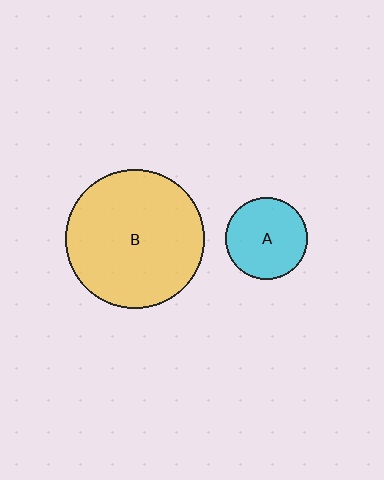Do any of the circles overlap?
No, none of the circles overlap.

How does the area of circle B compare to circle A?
Approximately 2.9 times.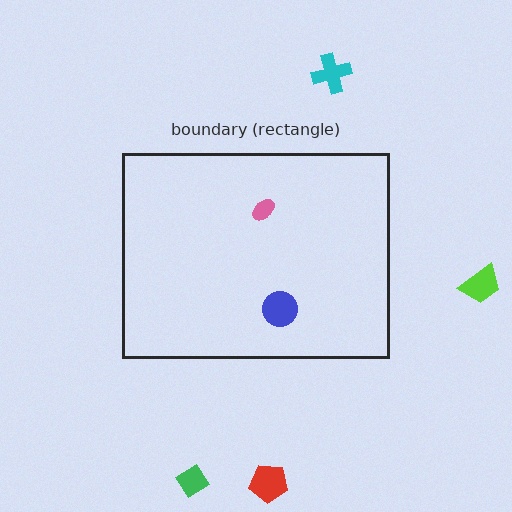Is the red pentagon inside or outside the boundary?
Outside.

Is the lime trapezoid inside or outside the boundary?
Outside.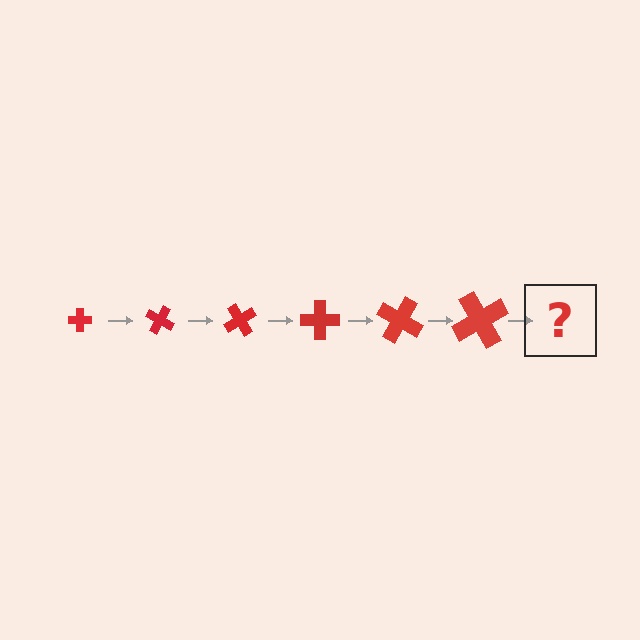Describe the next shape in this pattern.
It should be a cross, larger than the previous one and rotated 180 degrees from the start.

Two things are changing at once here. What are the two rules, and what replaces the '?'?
The two rules are that the cross grows larger each step and it rotates 30 degrees each step. The '?' should be a cross, larger than the previous one and rotated 180 degrees from the start.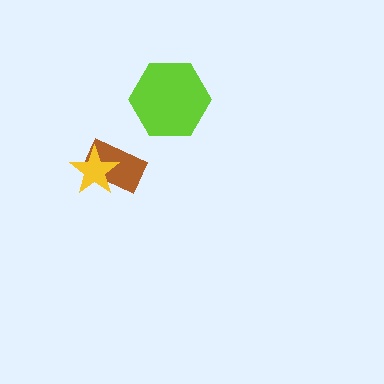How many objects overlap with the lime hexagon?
0 objects overlap with the lime hexagon.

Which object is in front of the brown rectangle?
The yellow star is in front of the brown rectangle.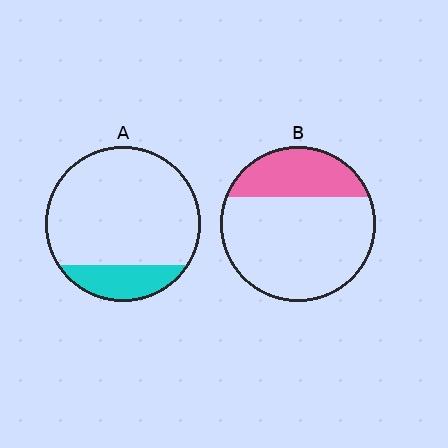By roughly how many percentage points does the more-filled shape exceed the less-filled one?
By roughly 10 percentage points (B over A).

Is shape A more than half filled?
No.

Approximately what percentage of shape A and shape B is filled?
A is approximately 20% and B is approximately 30%.